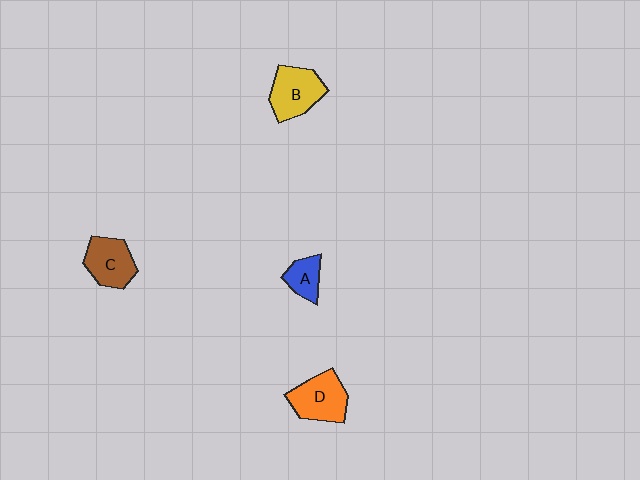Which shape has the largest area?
Shape B (yellow).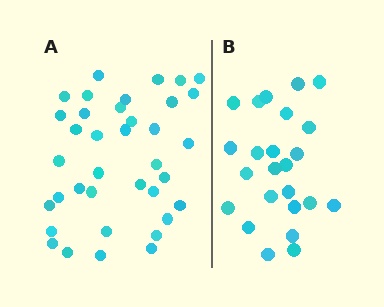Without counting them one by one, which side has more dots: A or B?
Region A (the left region) has more dots.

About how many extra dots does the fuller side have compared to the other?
Region A has approximately 15 more dots than region B.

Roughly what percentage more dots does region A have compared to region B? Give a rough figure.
About 55% more.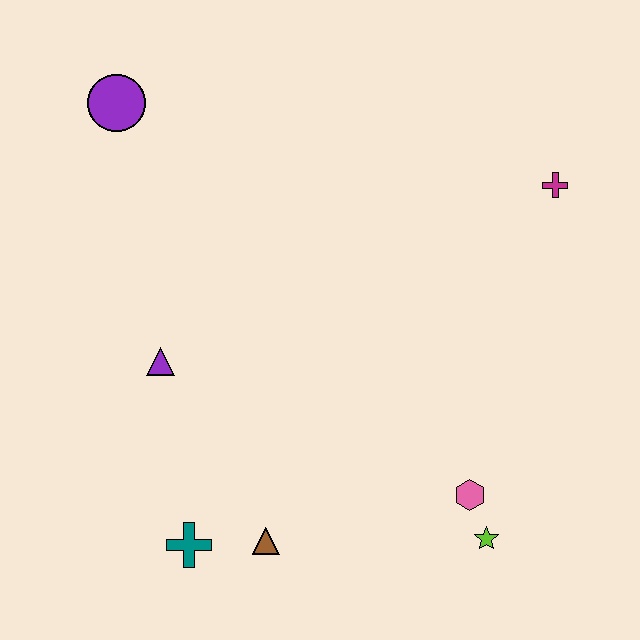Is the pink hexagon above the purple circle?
No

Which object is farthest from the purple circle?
The lime star is farthest from the purple circle.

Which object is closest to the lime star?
The pink hexagon is closest to the lime star.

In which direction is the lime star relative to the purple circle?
The lime star is below the purple circle.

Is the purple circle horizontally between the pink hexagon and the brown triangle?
No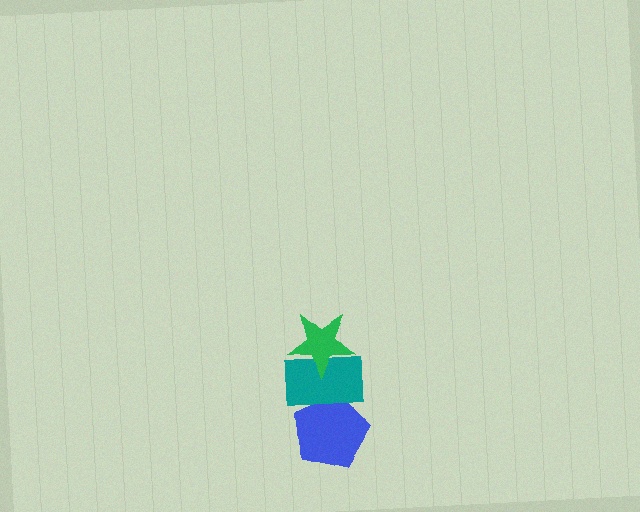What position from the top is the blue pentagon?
The blue pentagon is 3rd from the top.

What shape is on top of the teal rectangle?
The green star is on top of the teal rectangle.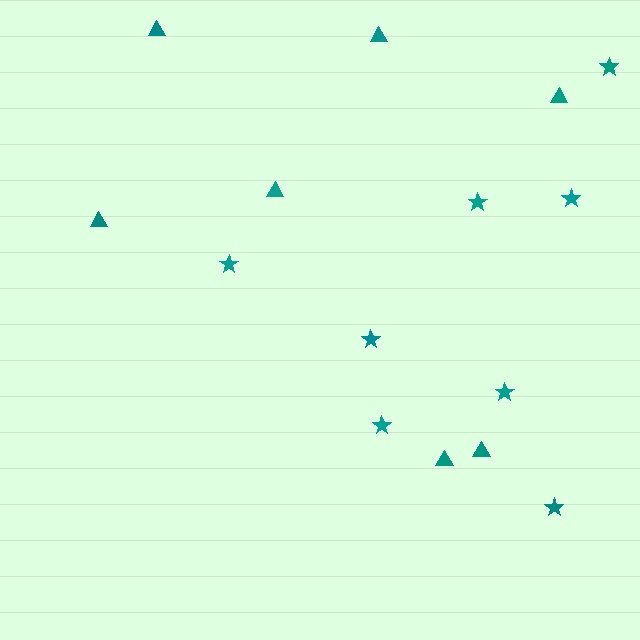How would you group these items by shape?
There are 2 groups: one group of triangles (7) and one group of stars (8).